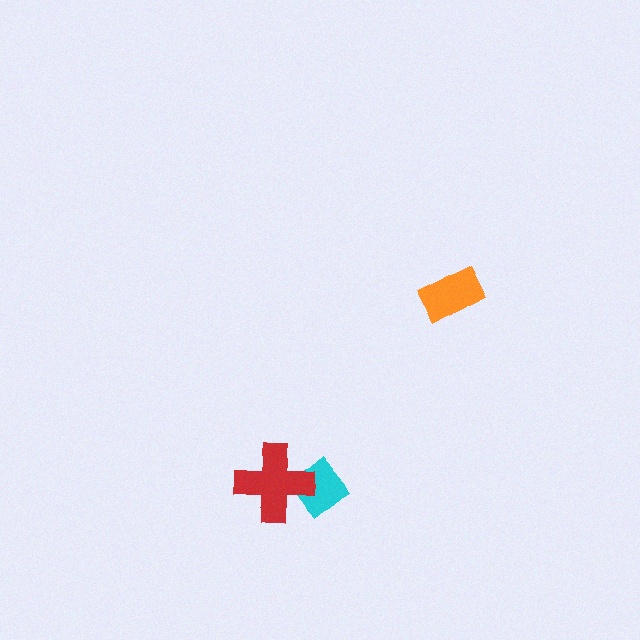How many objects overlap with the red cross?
1 object overlaps with the red cross.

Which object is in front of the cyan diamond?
The red cross is in front of the cyan diamond.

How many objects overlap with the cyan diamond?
1 object overlaps with the cyan diamond.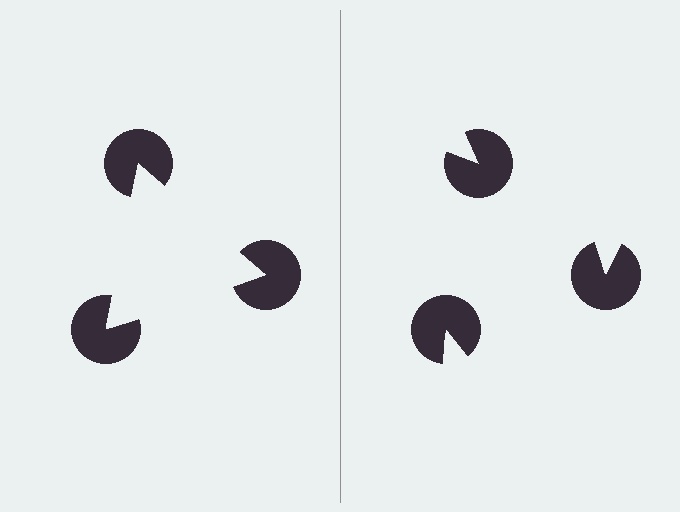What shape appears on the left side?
An illusory triangle.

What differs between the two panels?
The pac-man discs are positioned identically on both sides; only the wedge orientations differ. On the left they align to a triangle; on the right they are misaligned.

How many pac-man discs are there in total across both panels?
6 — 3 on each side.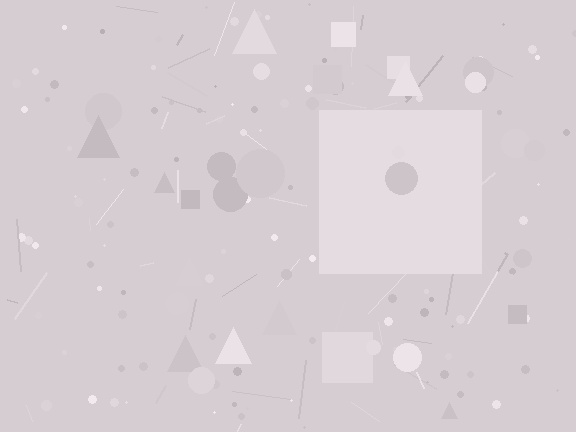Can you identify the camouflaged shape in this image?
The camouflaged shape is a square.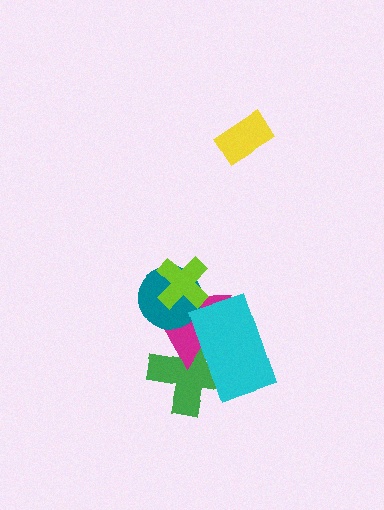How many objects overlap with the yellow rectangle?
0 objects overlap with the yellow rectangle.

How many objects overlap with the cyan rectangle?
2 objects overlap with the cyan rectangle.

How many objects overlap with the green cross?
2 objects overlap with the green cross.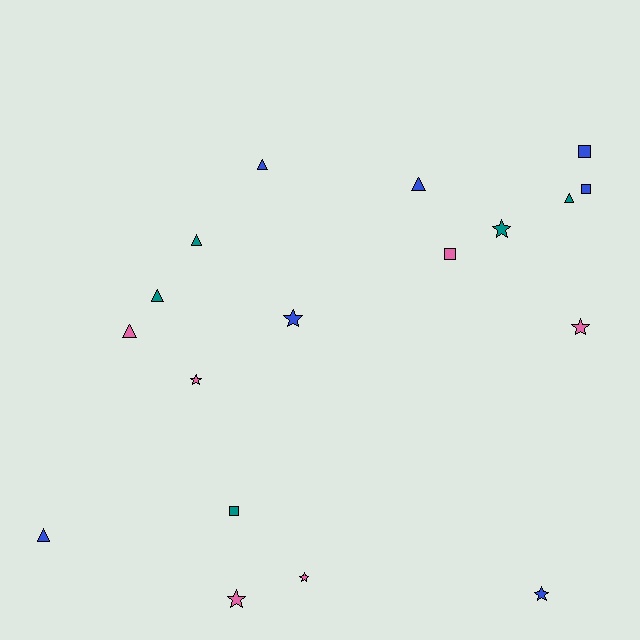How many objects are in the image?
There are 18 objects.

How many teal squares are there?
There is 1 teal square.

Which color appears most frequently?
Blue, with 7 objects.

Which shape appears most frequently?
Star, with 7 objects.